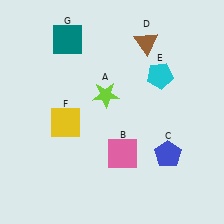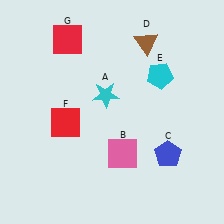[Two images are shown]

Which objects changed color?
A changed from lime to cyan. F changed from yellow to red. G changed from teal to red.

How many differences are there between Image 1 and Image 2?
There are 3 differences between the two images.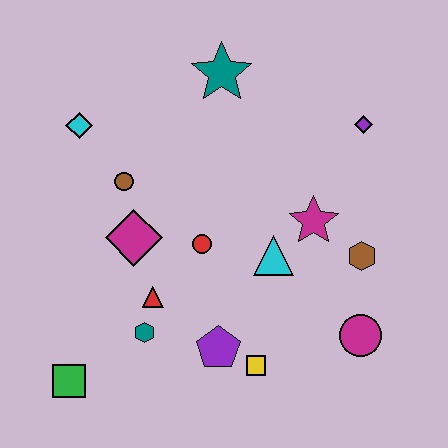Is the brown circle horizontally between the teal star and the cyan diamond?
Yes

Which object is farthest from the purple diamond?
The green square is farthest from the purple diamond.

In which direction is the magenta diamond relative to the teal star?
The magenta diamond is below the teal star.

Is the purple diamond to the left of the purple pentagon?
No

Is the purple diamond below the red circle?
No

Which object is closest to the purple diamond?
The magenta star is closest to the purple diamond.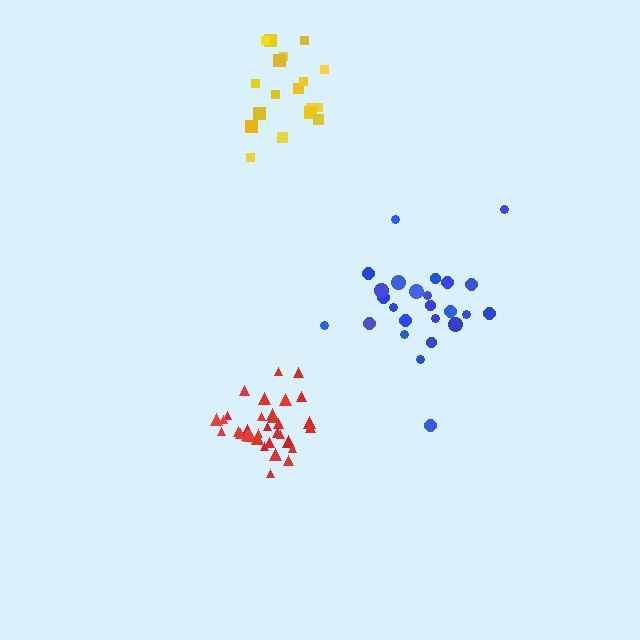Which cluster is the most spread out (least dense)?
Blue.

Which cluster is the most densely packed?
Red.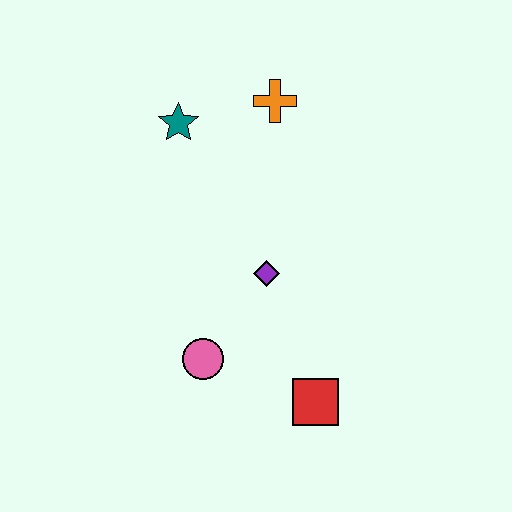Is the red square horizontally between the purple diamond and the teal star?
No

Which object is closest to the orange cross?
The teal star is closest to the orange cross.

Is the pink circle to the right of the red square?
No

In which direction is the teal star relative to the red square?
The teal star is above the red square.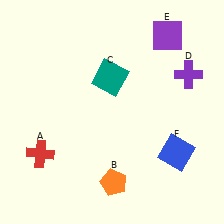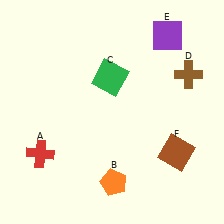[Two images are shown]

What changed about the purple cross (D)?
In Image 1, D is purple. In Image 2, it changed to brown.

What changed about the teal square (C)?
In Image 1, C is teal. In Image 2, it changed to green.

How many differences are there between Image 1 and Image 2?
There are 3 differences between the two images.